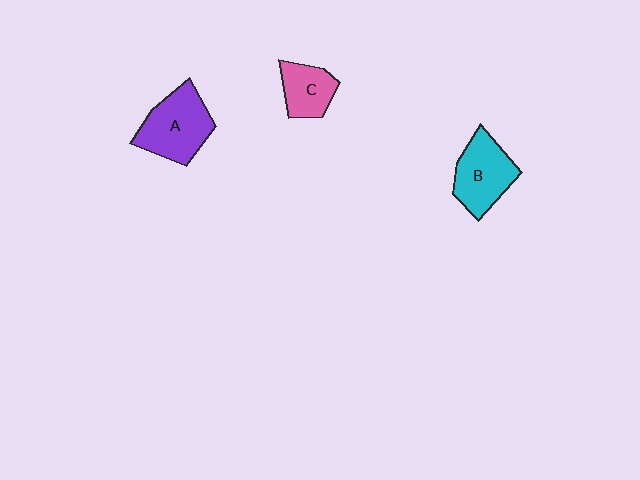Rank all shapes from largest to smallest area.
From largest to smallest: A (purple), B (cyan), C (pink).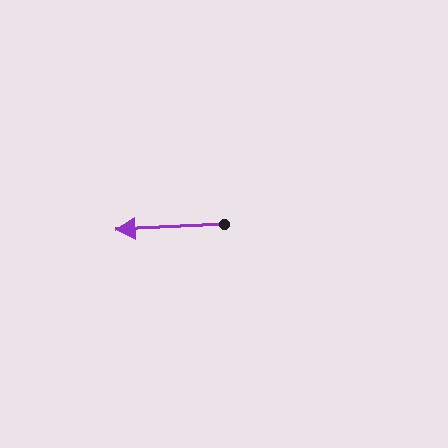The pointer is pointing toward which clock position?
Roughly 9 o'clock.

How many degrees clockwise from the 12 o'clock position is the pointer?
Approximately 267 degrees.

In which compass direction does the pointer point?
West.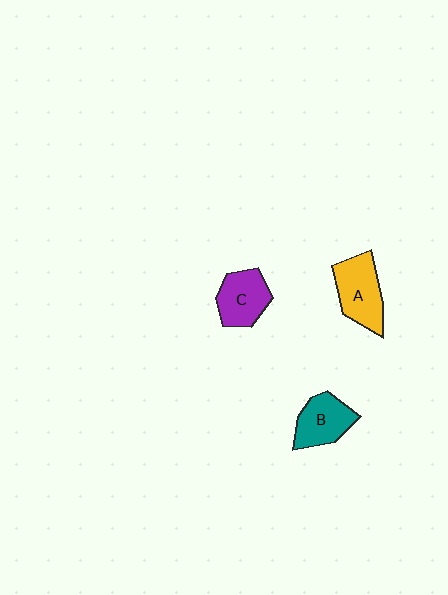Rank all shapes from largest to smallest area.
From largest to smallest: A (yellow), B (teal), C (purple).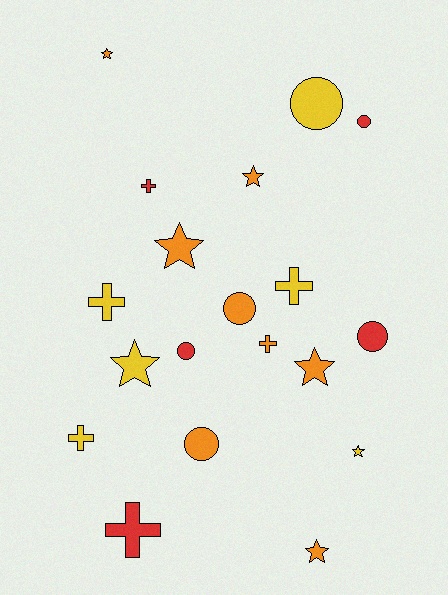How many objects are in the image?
There are 19 objects.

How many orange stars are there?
There are 5 orange stars.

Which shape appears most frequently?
Star, with 7 objects.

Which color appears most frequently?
Orange, with 8 objects.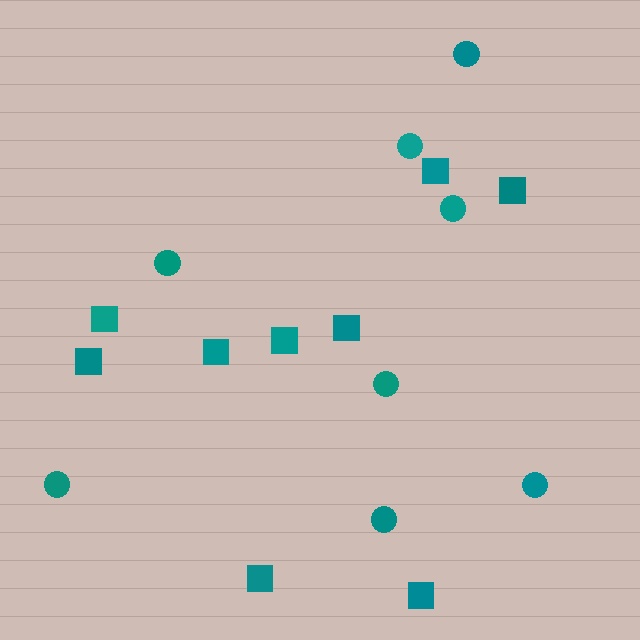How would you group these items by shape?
There are 2 groups: one group of squares (9) and one group of circles (8).